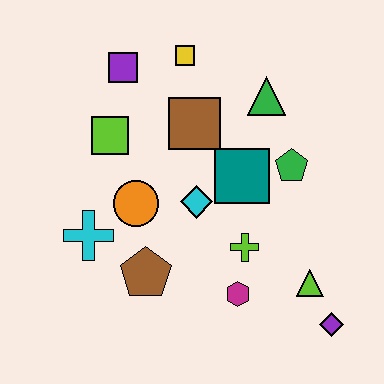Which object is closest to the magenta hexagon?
The lime cross is closest to the magenta hexagon.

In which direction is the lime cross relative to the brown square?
The lime cross is below the brown square.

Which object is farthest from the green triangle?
The purple diamond is farthest from the green triangle.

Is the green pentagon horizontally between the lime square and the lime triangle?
Yes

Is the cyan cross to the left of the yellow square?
Yes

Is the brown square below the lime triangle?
No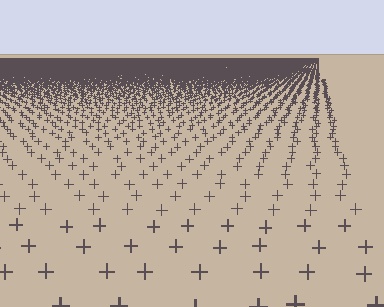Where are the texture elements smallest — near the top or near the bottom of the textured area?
Near the top.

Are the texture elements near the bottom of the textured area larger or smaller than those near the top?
Larger. Near the bottom, elements are closer to the viewer and appear at a bigger on-screen size.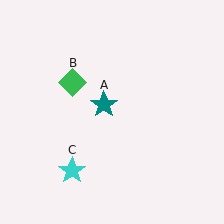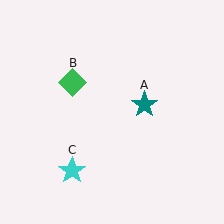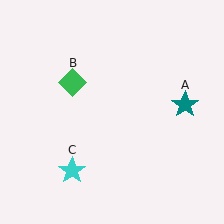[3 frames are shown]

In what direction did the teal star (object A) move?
The teal star (object A) moved right.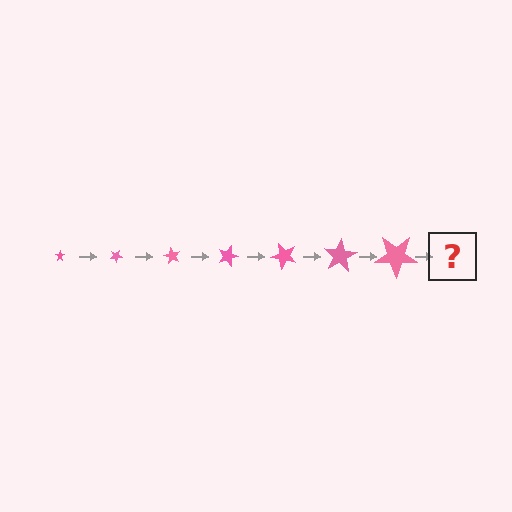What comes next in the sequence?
The next element should be a star, larger than the previous one and rotated 210 degrees from the start.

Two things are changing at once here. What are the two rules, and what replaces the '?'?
The two rules are that the star grows larger each step and it rotates 30 degrees each step. The '?' should be a star, larger than the previous one and rotated 210 degrees from the start.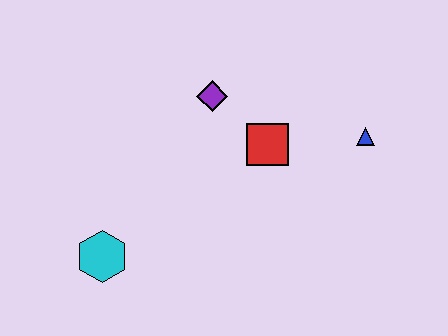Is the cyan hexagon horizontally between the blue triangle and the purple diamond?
No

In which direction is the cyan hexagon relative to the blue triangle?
The cyan hexagon is to the left of the blue triangle.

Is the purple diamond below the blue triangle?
No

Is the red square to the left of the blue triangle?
Yes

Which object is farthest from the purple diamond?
The cyan hexagon is farthest from the purple diamond.